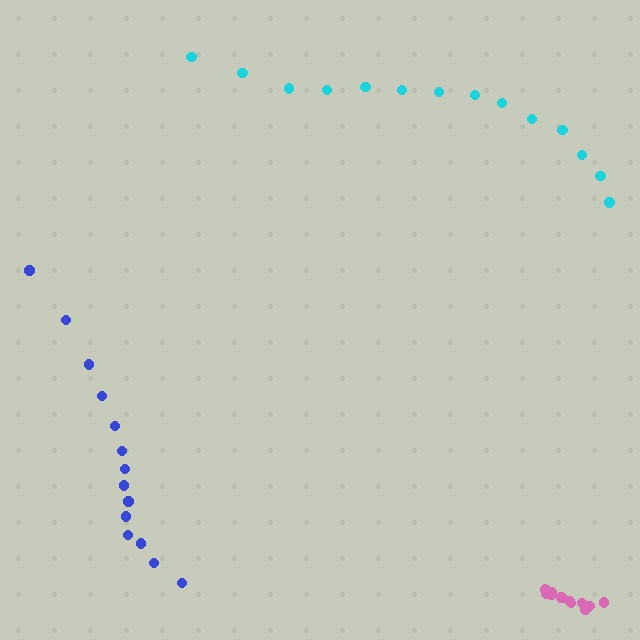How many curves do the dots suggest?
There are 3 distinct paths.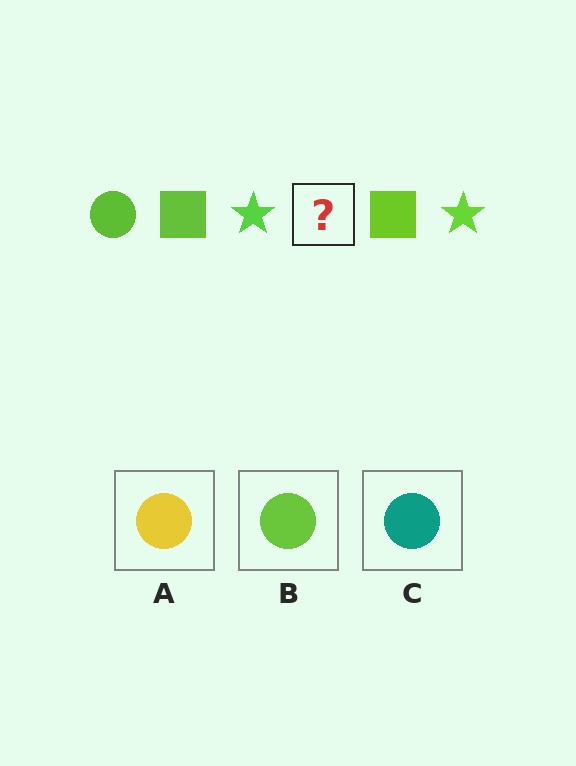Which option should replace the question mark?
Option B.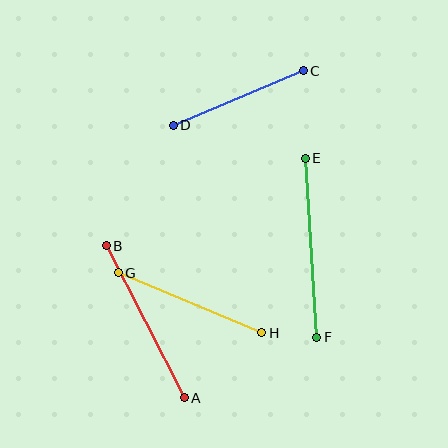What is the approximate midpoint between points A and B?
The midpoint is at approximately (145, 322) pixels.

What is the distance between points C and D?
The distance is approximately 141 pixels.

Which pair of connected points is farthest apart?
Points E and F are farthest apart.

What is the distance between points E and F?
The distance is approximately 180 pixels.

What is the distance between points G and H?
The distance is approximately 156 pixels.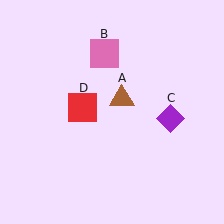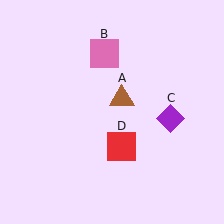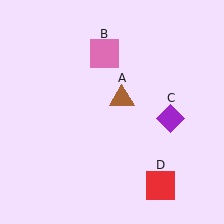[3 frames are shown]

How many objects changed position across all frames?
1 object changed position: red square (object D).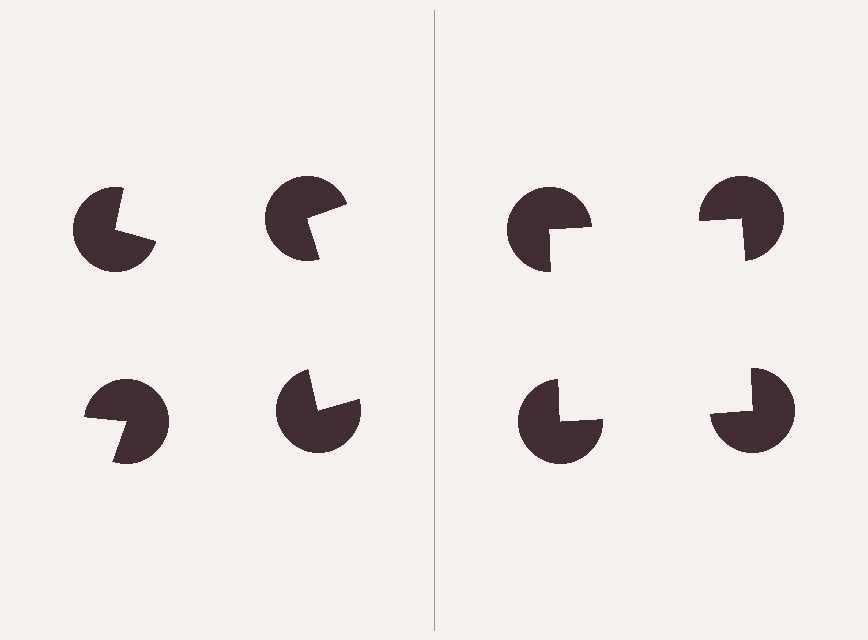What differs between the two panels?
The pac-man discs are positioned identically on both sides; only the wedge orientations differ. On the right they align to a square; on the left they are misaligned.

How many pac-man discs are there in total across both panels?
8 — 4 on each side.